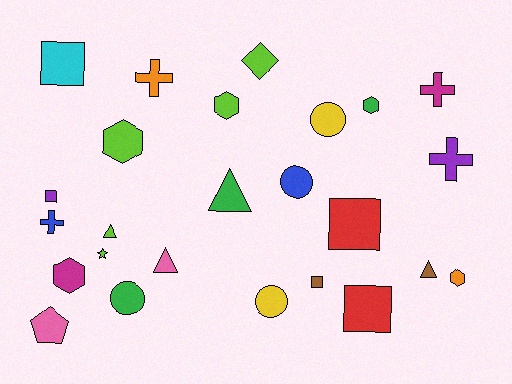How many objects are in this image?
There are 25 objects.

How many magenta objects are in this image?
There are 2 magenta objects.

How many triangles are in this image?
There are 4 triangles.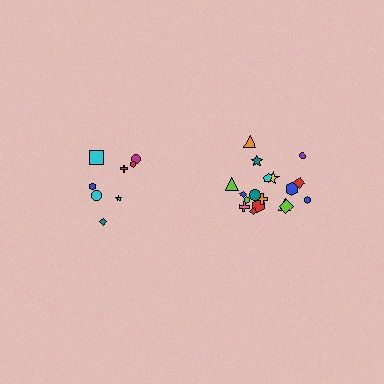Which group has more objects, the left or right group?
The right group.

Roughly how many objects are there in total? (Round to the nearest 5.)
Roughly 25 objects in total.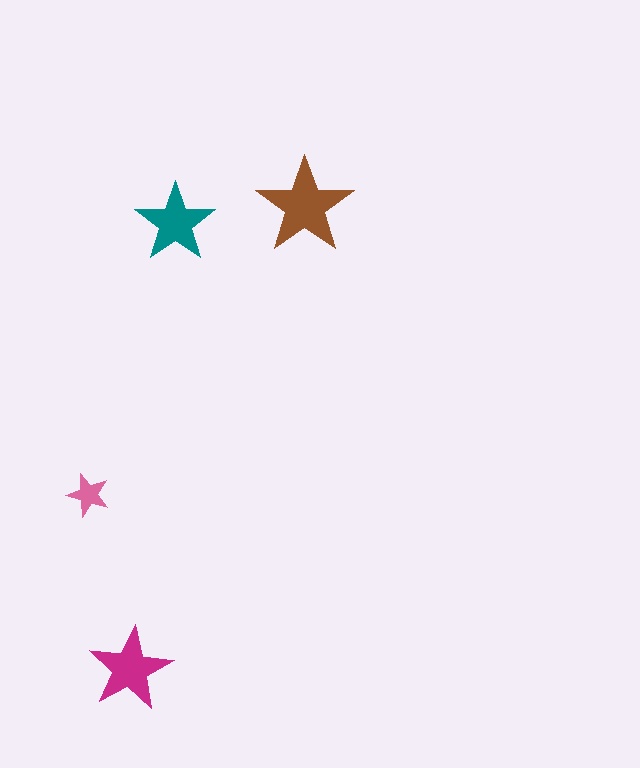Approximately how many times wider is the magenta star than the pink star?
About 2 times wider.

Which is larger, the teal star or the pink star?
The teal one.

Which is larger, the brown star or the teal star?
The brown one.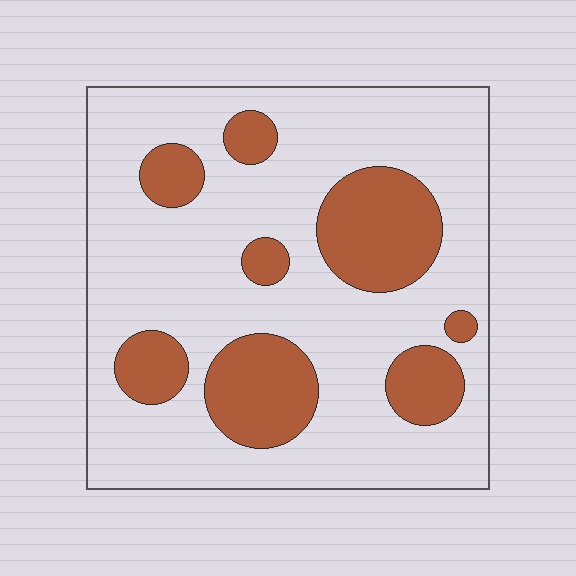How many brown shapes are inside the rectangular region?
8.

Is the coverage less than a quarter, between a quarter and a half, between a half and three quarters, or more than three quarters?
Between a quarter and a half.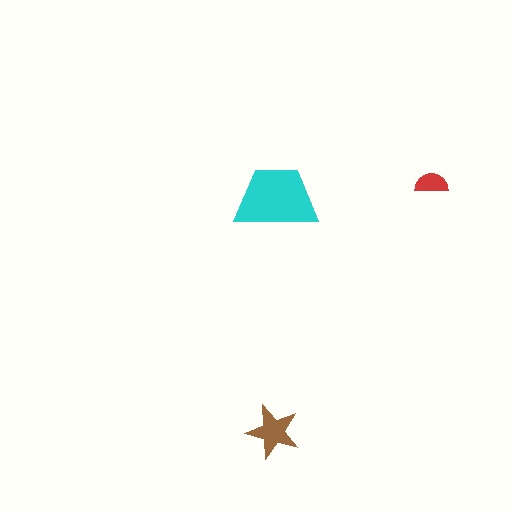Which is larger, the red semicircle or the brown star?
The brown star.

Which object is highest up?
The red semicircle is topmost.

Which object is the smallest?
The red semicircle.